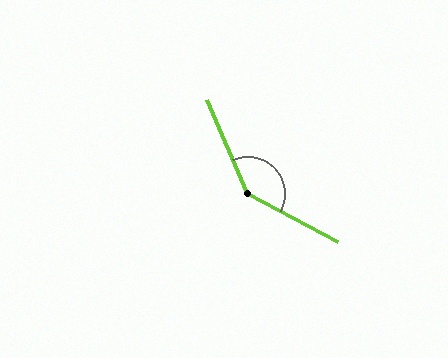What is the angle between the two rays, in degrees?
Approximately 141 degrees.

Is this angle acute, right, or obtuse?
It is obtuse.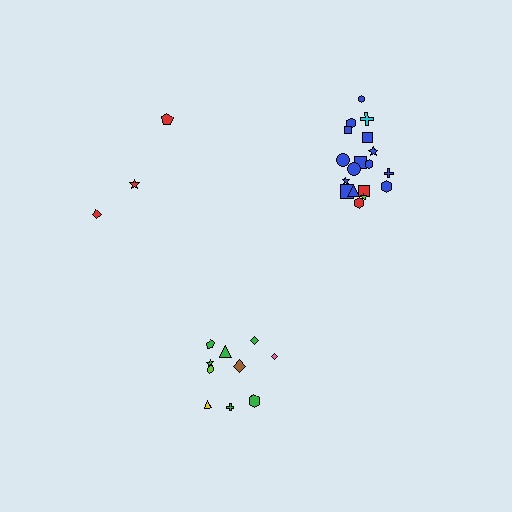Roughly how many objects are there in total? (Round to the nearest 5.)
Roughly 30 objects in total.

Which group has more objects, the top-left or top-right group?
The top-right group.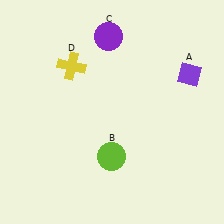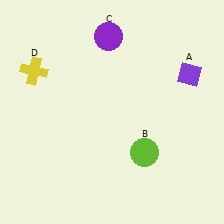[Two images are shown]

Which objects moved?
The objects that moved are: the lime circle (B), the yellow cross (D).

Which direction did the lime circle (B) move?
The lime circle (B) moved right.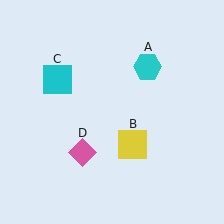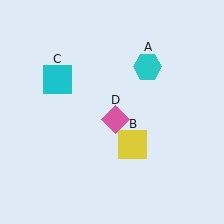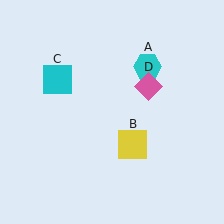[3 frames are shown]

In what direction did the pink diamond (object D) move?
The pink diamond (object D) moved up and to the right.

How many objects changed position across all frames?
1 object changed position: pink diamond (object D).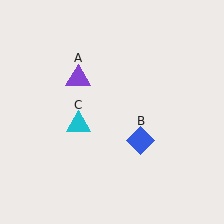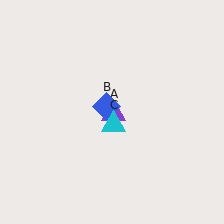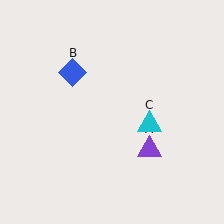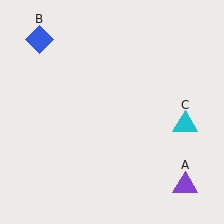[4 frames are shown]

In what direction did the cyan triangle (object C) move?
The cyan triangle (object C) moved right.